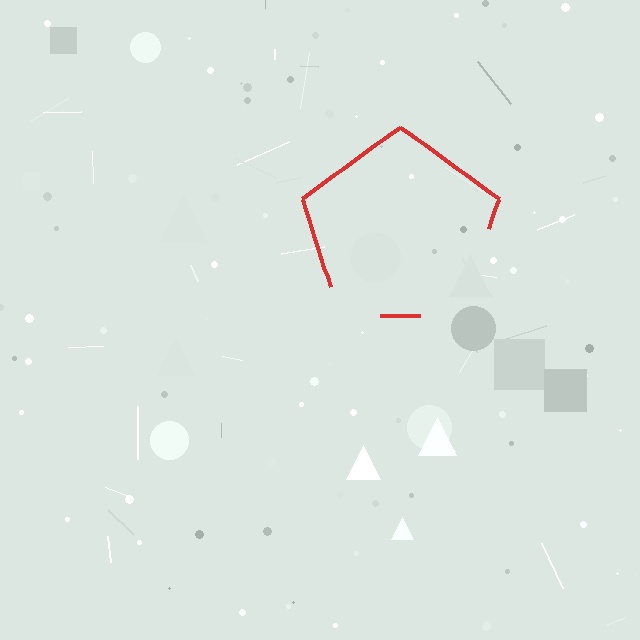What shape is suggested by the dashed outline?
The dashed outline suggests a pentagon.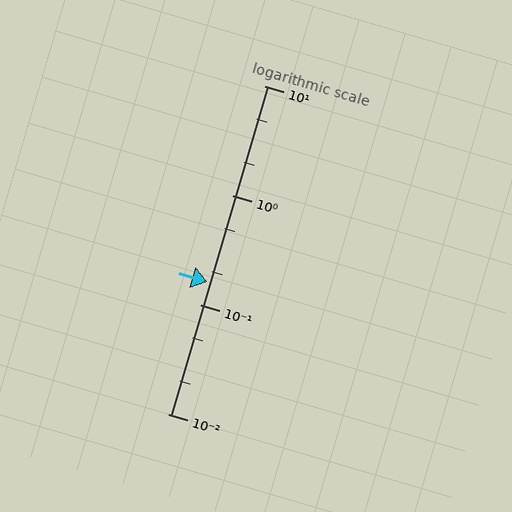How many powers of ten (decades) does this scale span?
The scale spans 3 decades, from 0.01 to 10.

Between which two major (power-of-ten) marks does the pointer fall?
The pointer is between 0.1 and 1.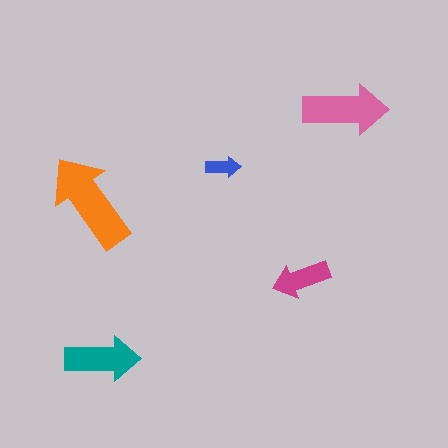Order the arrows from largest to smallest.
the orange one, the pink one, the teal one, the magenta one, the blue one.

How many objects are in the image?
There are 5 objects in the image.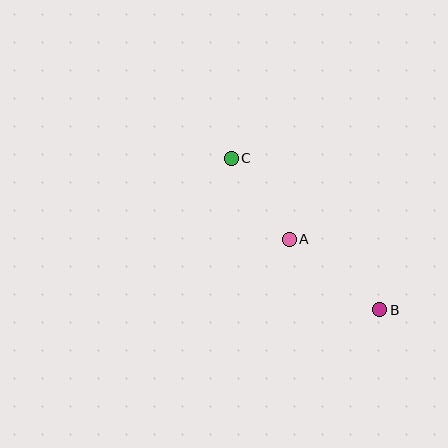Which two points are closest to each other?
Points A and C are closest to each other.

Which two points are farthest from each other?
Points B and C are farthest from each other.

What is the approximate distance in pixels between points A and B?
The distance between A and B is approximately 115 pixels.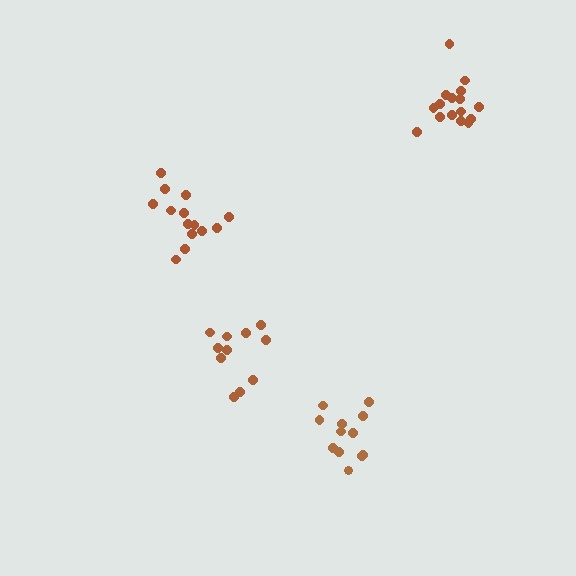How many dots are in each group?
Group 1: 16 dots, Group 2: 14 dots, Group 3: 12 dots, Group 4: 11 dots (53 total).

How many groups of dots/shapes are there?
There are 4 groups.